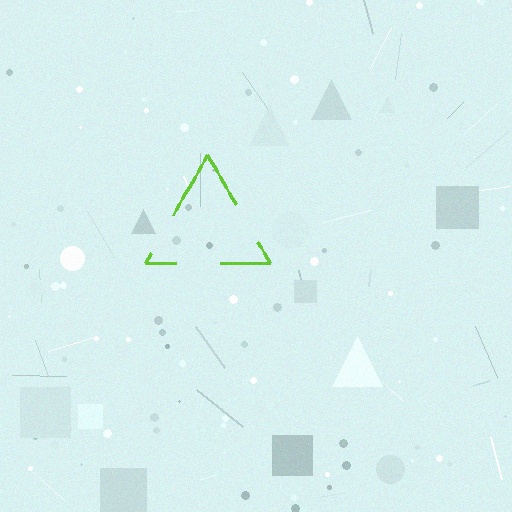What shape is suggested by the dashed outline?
The dashed outline suggests a triangle.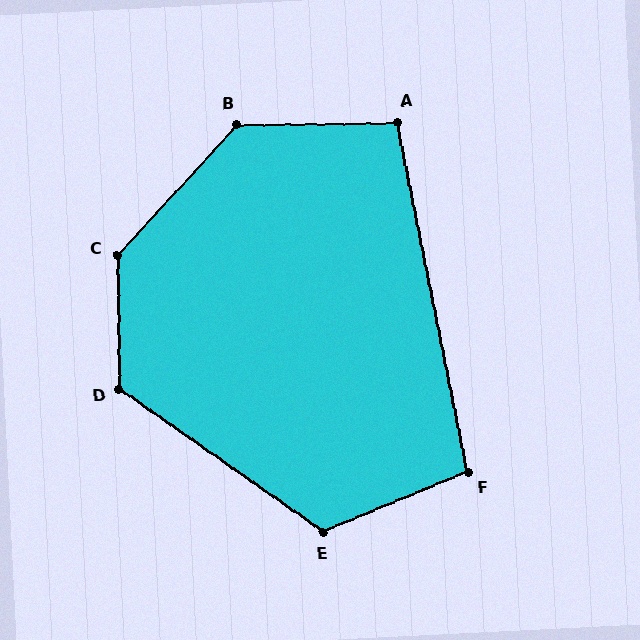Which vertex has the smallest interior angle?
A, at approximately 101 degrees.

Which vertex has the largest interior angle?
C, at approximately 137 degrees.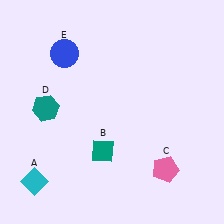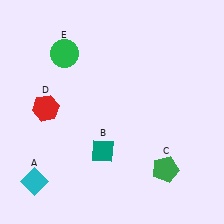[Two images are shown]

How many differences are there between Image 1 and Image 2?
There are 3 differences between the two images.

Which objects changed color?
C changed from pink to green. D changed from teal to red. E changed from blue to green.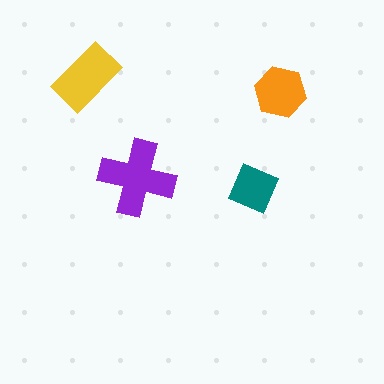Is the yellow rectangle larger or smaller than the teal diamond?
Larger.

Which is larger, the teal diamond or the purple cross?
The purple cross.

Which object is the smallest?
The teal diamond.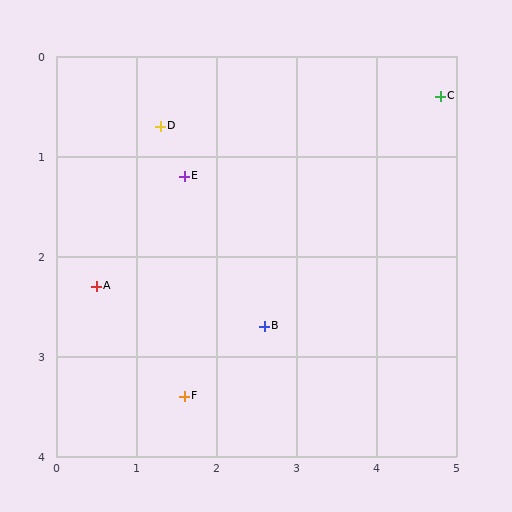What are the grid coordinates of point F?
Point F is at approximately (1.6, 3.4).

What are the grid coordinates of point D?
Point D is at approximately (1.3, 0.7).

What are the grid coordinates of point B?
Point B is at approximately (2.6, 2.7).